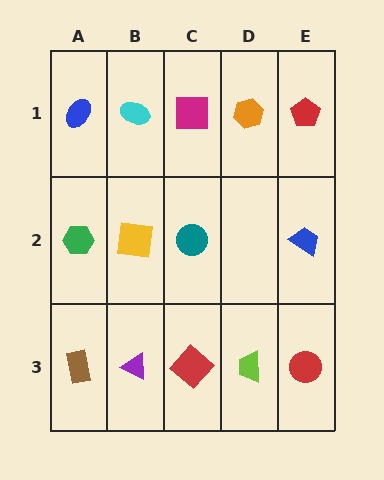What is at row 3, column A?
A brown rectangle.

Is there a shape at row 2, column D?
No, that cell is empty.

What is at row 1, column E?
A red pentagon.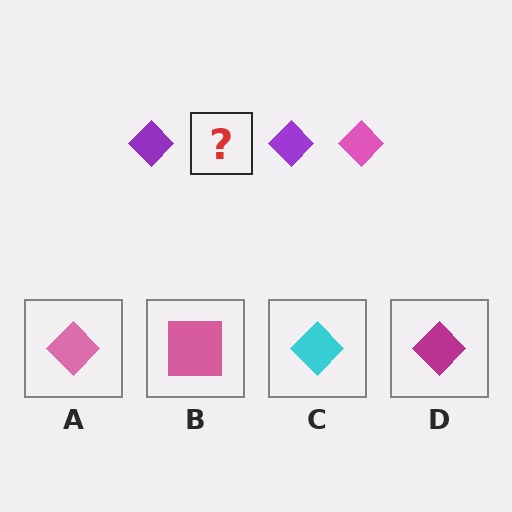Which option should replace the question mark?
Option A.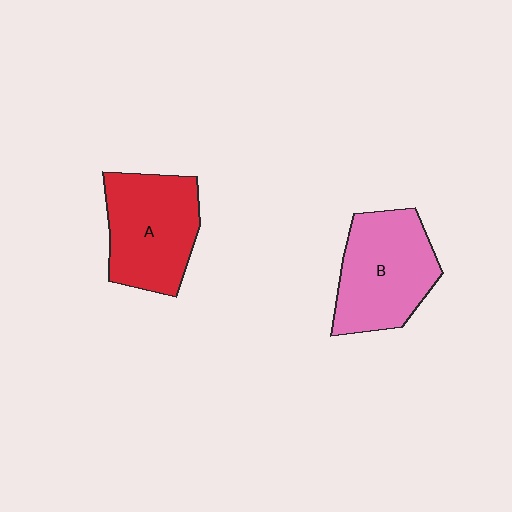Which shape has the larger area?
Shape B (pink).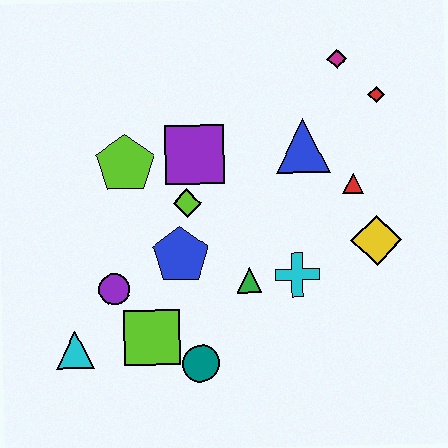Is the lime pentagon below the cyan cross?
No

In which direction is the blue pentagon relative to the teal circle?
The blue pentagon is above the teal circle.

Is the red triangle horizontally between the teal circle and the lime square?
No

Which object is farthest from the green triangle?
The magenta diamond is farthest from the green triangle.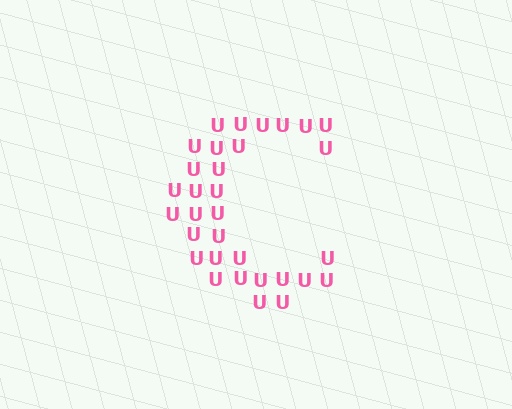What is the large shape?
The large shape is the letter C.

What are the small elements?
The small elements are letter U's.